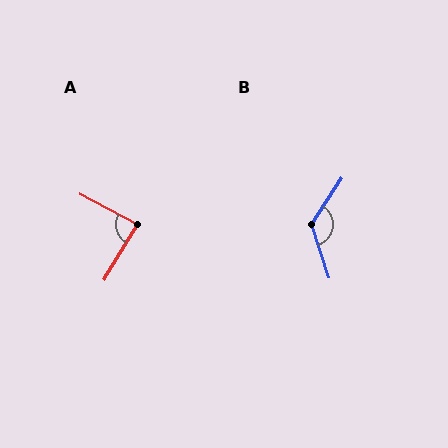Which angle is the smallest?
A, at approximately 87 degrees.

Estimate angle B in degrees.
Approximately 128 degrees.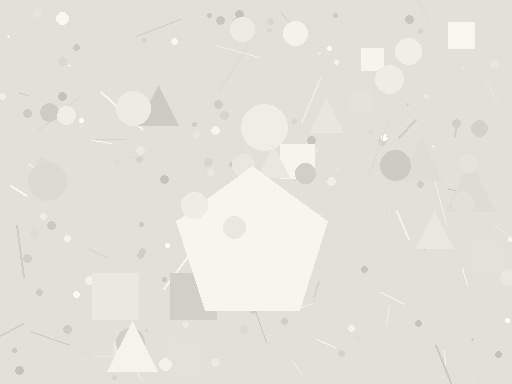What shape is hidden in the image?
A pentagon is hidden in the image.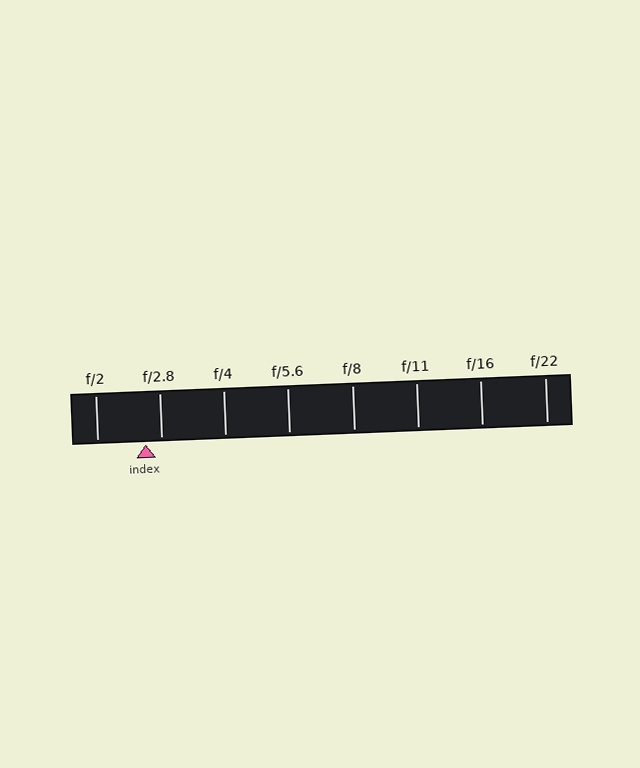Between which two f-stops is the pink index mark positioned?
The index mark is between f/2 and f/2.8.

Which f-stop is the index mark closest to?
The index mark is closest to f/2.8.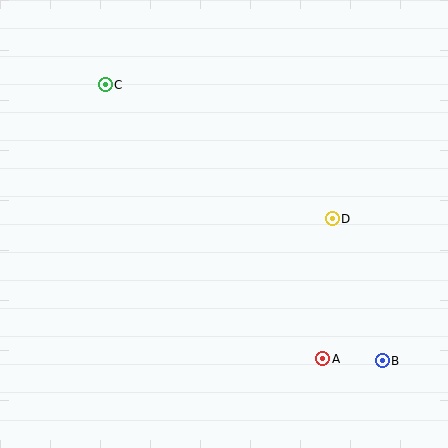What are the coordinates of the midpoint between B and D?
The midpoint between B and D is at (357, 290).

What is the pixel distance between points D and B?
The distance between D and B is 151 pixels.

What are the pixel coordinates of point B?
Point B is at (382, 361).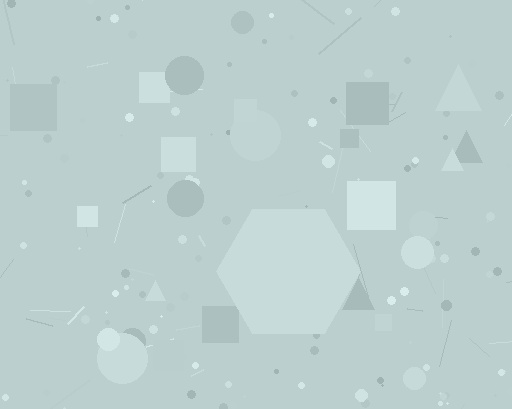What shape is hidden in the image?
A hexagon is hidden in the image.